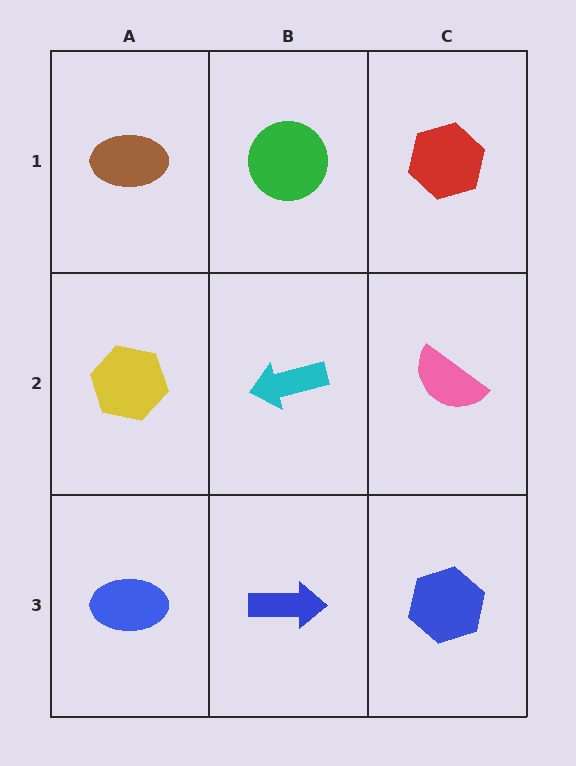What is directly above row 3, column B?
A cyan arrow.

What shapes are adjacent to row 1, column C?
A pink semicircle (row 2, column C), a green circle (row 1, column B).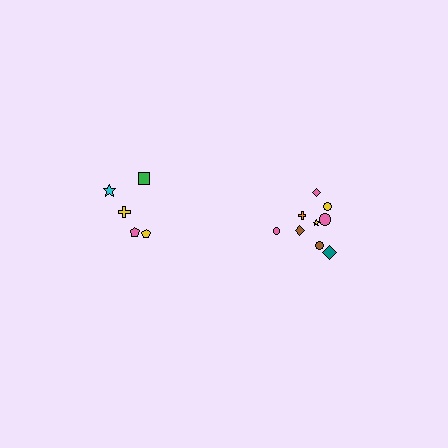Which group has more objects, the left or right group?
The right group.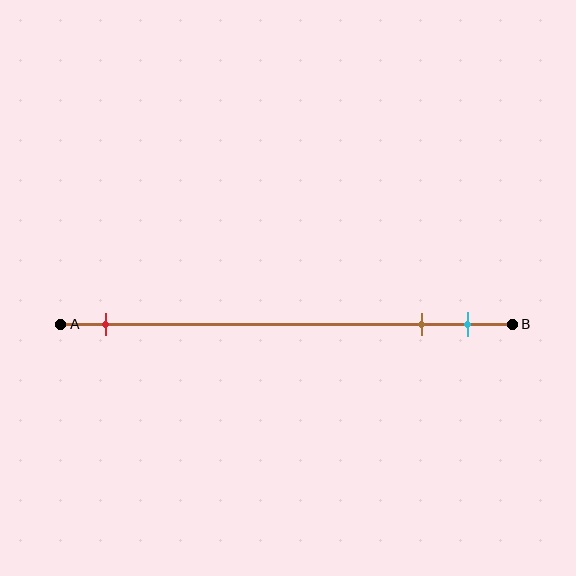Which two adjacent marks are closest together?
The brown and cyan marks are the closest adjacent pair.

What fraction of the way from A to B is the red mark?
The red mark is approximately 10% (0.1) of the way from A to B.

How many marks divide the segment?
There are 3 marks dividing the segment.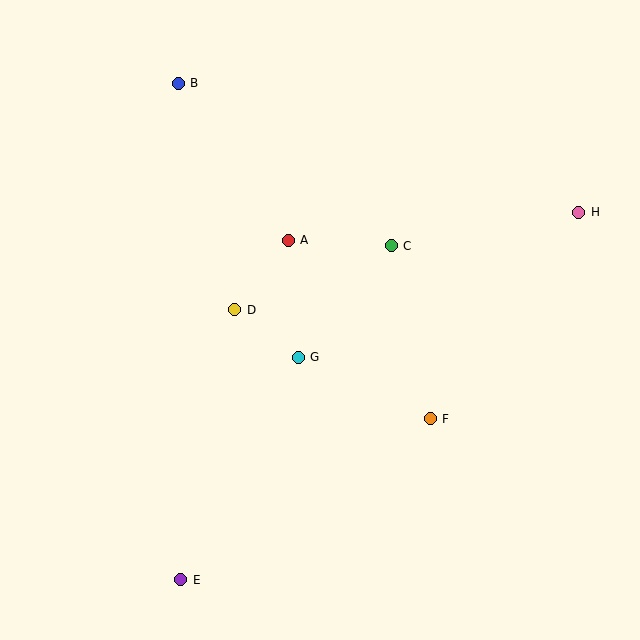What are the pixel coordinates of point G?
Point G is at (298, 357).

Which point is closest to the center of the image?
Point G at (298, 357) is closest to the center.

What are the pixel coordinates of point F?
Point F is at (430, 419).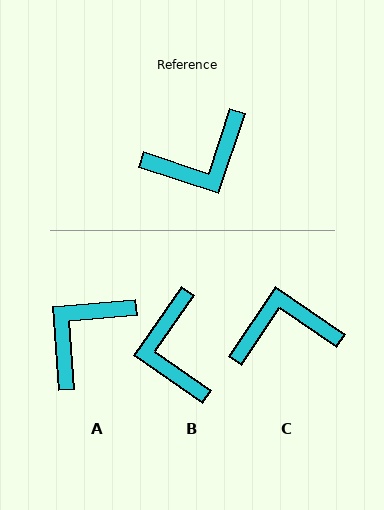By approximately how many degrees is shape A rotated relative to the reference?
Approximately 157 degrees clockwise.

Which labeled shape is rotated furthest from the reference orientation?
C, about 164 degrees away.